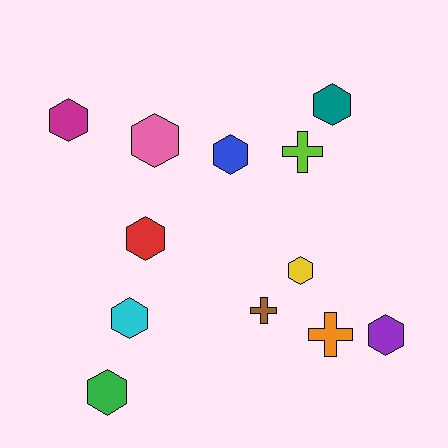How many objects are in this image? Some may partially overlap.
There are 12 objects.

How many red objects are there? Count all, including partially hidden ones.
There is 1 red object.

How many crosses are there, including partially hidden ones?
There are 3 crosses.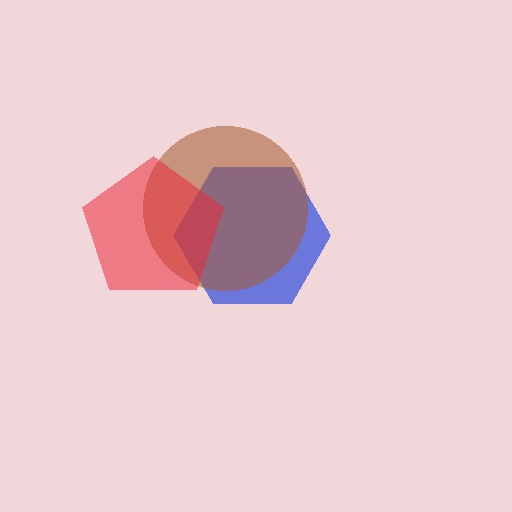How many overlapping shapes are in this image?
There are 3 overlapping shapes in the image.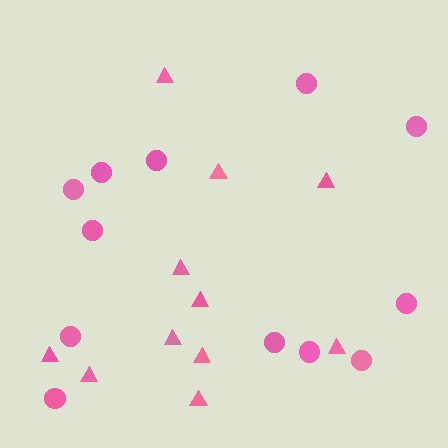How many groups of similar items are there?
There are 2 groups: one group of triangles (11) and one group of circles (12).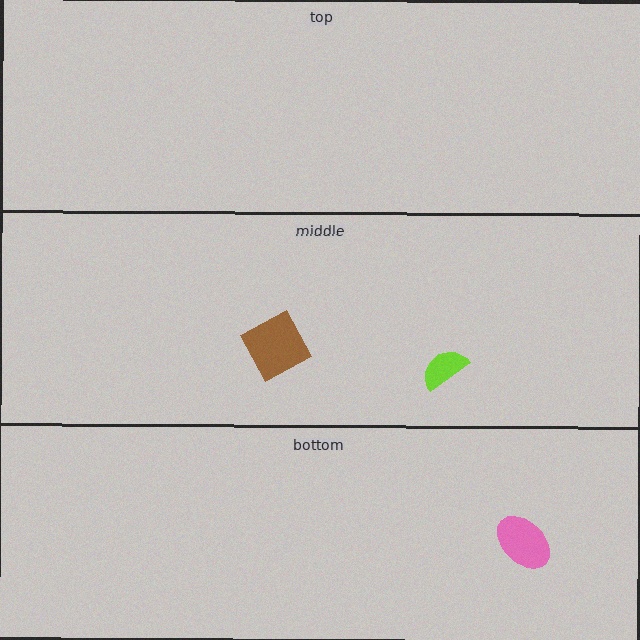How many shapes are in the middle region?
2.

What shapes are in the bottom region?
The pink ellipse.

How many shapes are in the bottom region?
1.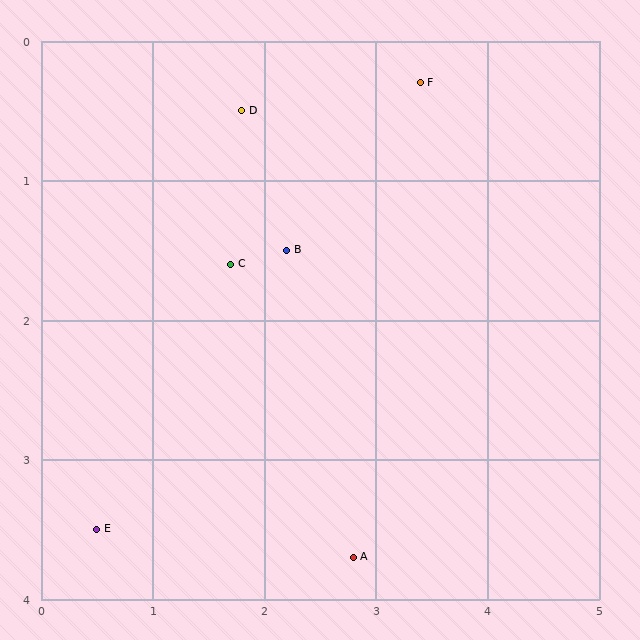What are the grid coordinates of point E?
Point E is at approximately (0.5, 3.5).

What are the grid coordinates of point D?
Point D is at approximately (1.8, 0.5).